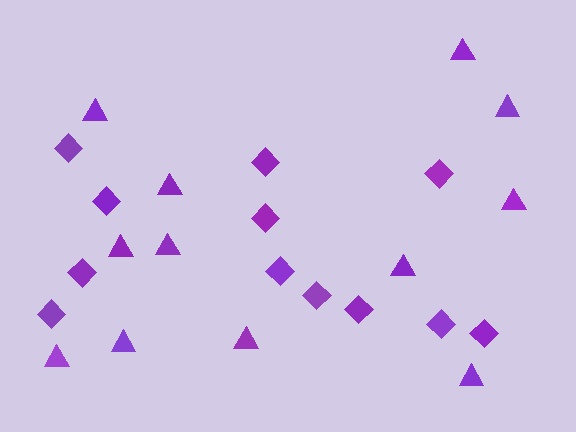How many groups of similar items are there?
There are 2 groups: one group of triangles (12) and one group of diamonds (12).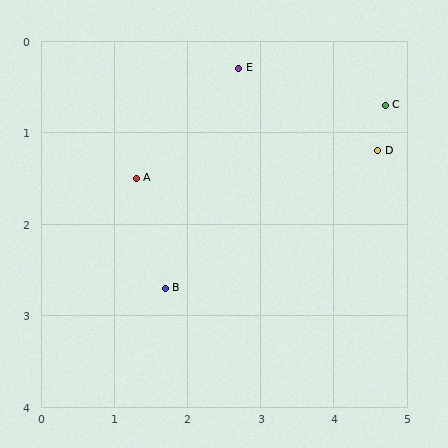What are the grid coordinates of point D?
Point D is at approximately (4.6, 1.2).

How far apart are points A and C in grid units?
Points A and C are about 3.5 grid units apart.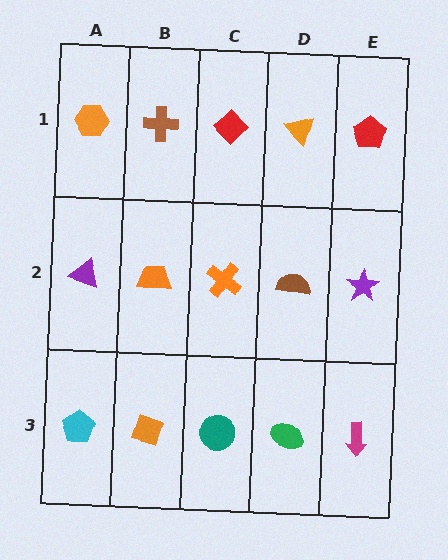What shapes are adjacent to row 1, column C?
An orange cross (row 2, column C), a brown cross (row 1, column B), an orange triangle (row 1, column D).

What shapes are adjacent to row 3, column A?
A purple triangle (row 2, column A), an orange diamond (row 3, column B).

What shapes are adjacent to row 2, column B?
A brown cross (row 1, column B), an orange diamond (row 3, column B), a purple triangle (row 2, column A), an orange cross (row 2, column C).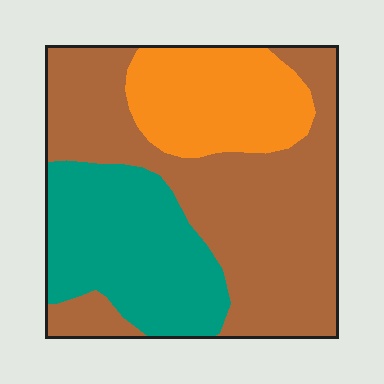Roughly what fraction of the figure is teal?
Teal covers about 30% of the figure.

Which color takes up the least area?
Orange, at roughly 20%.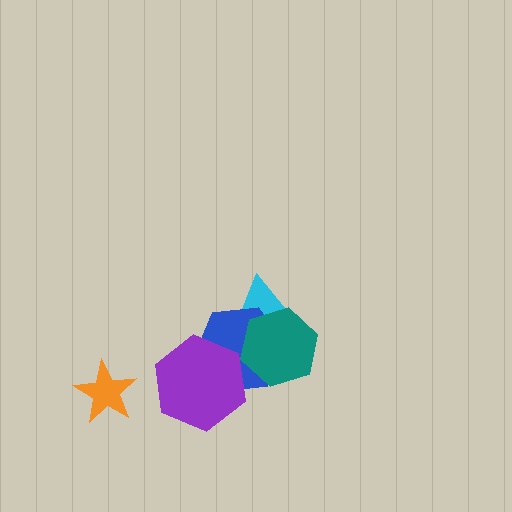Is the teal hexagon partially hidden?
No, no other shape covers it.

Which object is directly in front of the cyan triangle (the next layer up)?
The blue hexagon is directly in front of the cyan triangle.